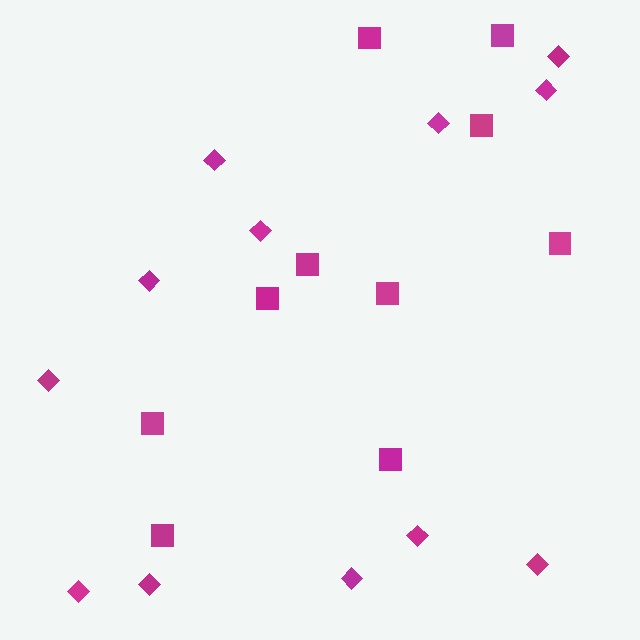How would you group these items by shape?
There are 2 groups: one group of diamonds (12) and one group of squares (10).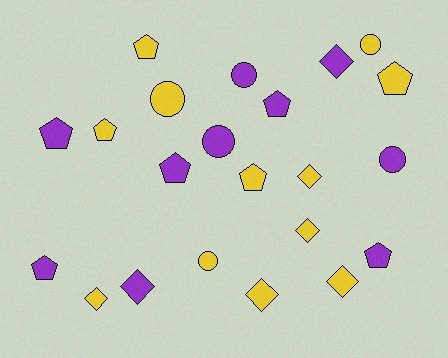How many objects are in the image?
There are 22 objects.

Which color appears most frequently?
Yellow, with 12 objects.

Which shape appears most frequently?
Pentagon, with 9 objects.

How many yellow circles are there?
There are 3 yellow circles.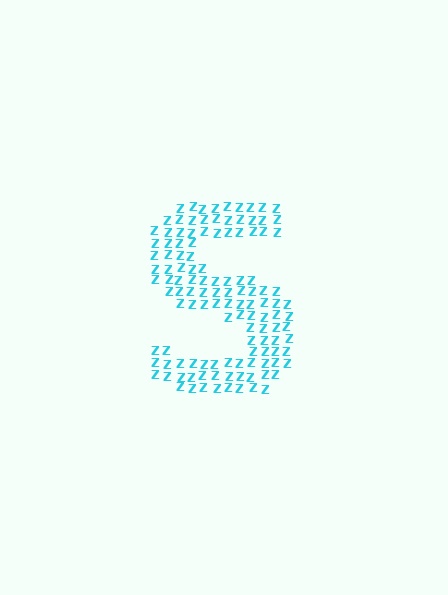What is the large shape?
The large shape is the letter S.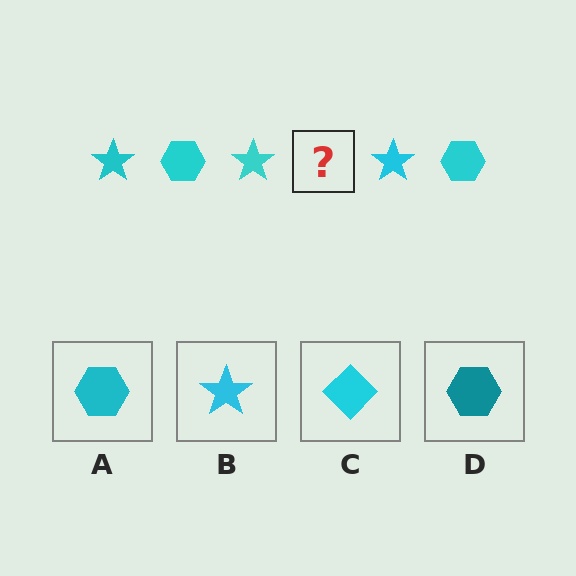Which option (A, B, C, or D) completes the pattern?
A.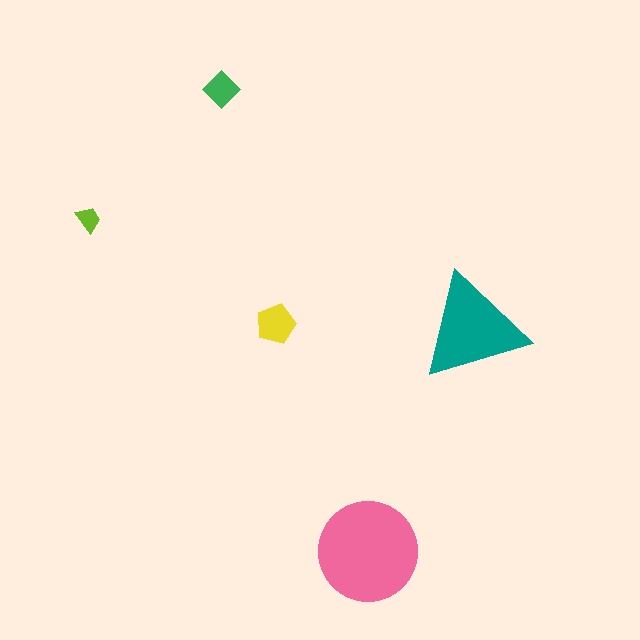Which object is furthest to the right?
The teal triangle is rightmost.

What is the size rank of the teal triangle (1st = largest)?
2nd.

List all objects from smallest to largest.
The lime trapezoid, the green diamond, the yellow pentagon, the teal triangle, the pink circle.